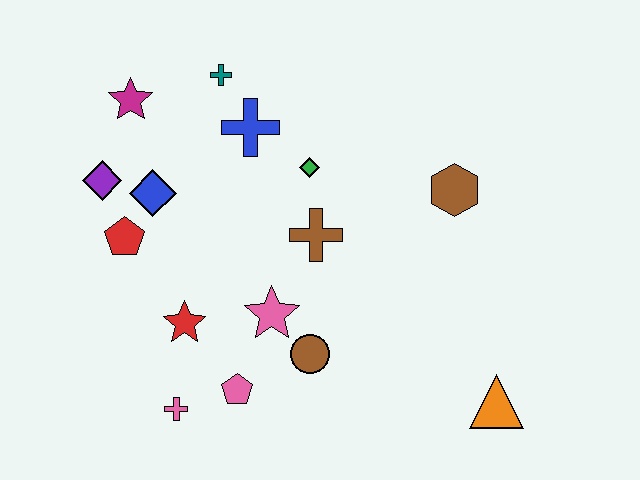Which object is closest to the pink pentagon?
The pink cross is closest to the pink pentagon.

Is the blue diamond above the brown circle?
Yes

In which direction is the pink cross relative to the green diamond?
The pink cross is below the green diamond.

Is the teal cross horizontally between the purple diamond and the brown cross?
Yes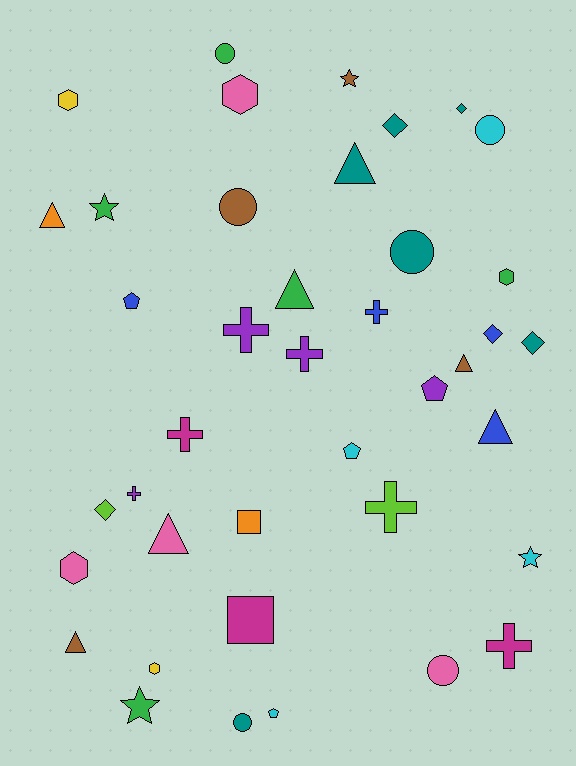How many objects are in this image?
There are 40 objects.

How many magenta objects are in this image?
There are 3 magenta objects.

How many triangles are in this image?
There are 7 triangles.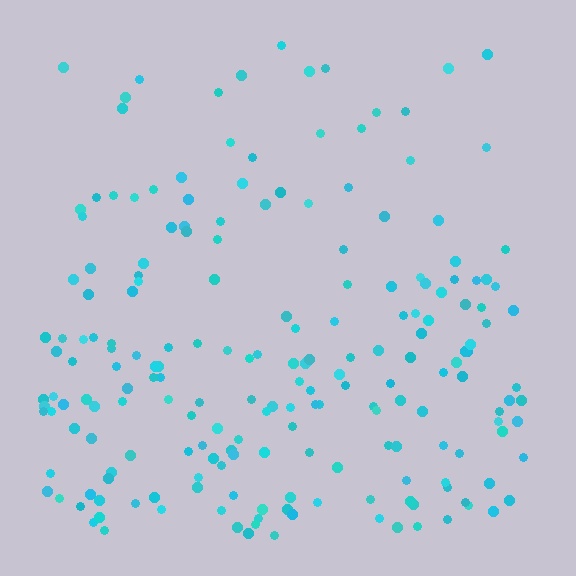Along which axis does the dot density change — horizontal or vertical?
Vertical.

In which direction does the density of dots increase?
From top to bottom, with the bottom side densest.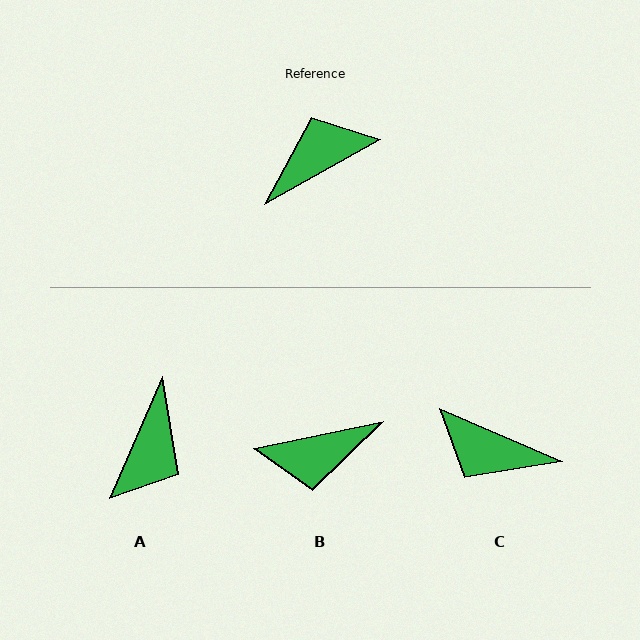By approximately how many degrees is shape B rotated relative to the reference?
Approximately 163 degrees counter-clockwise.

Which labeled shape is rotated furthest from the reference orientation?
B, about 163 degrees away.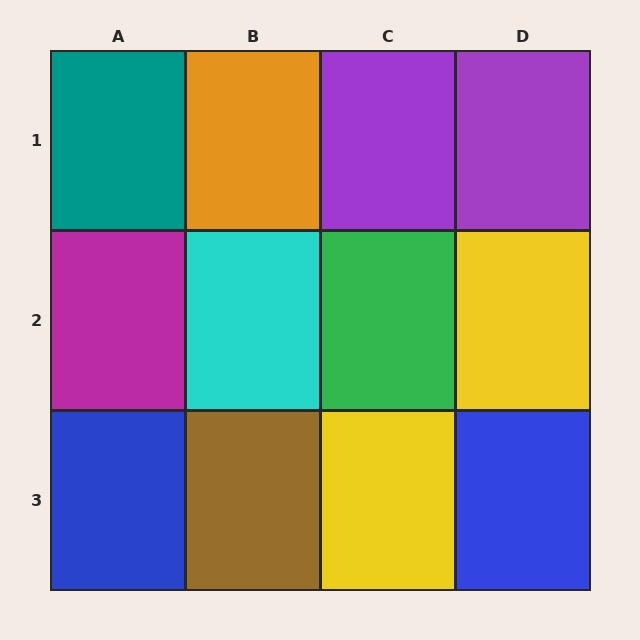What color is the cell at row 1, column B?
Orange.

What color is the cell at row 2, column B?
Cyan.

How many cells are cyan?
1 cell is cyan.